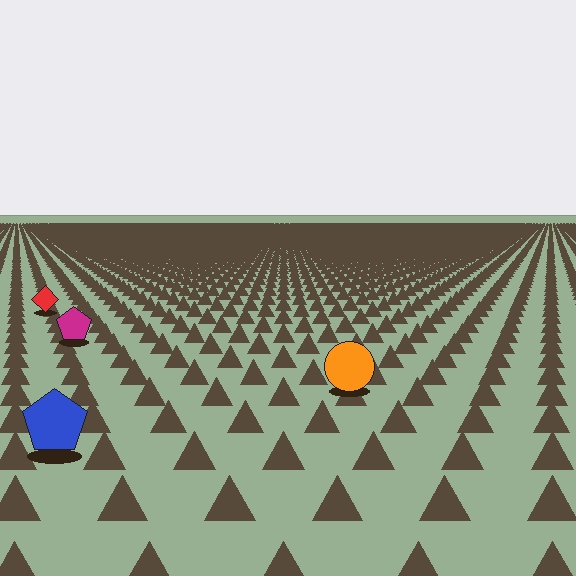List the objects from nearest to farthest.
From nearest to farthest: the blue pentagon, the orange circle, the magenta pentagon, the red diamond.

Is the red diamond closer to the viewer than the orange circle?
No. The orange circle is closer — you can tell from the texture gradient: the ground texture is coarser near it.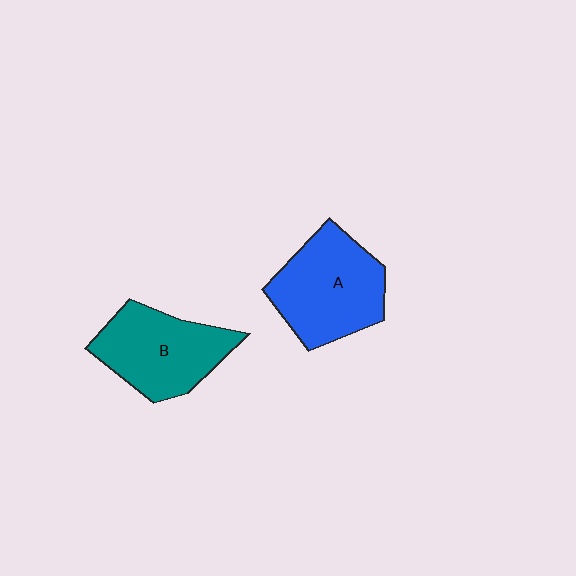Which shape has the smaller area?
Shape B (teal).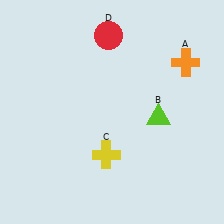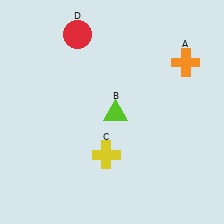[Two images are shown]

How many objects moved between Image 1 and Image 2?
2 objects moved between the two images.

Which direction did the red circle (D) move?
The red circle (D) moved left.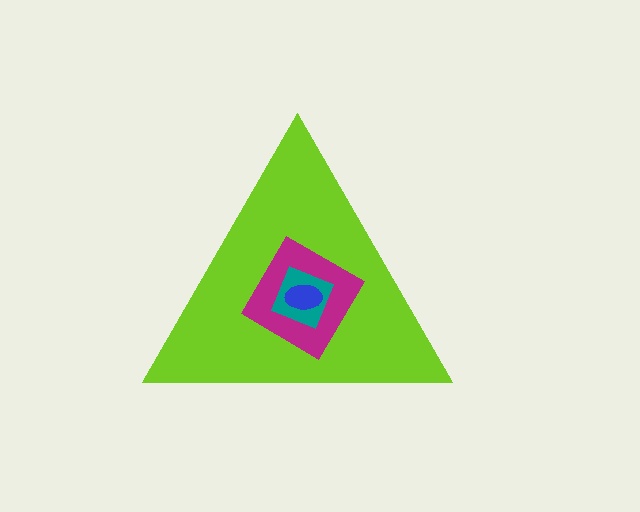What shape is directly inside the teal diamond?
The blue ellipse.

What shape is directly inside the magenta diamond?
The teal diamond.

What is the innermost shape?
The blue ellipse.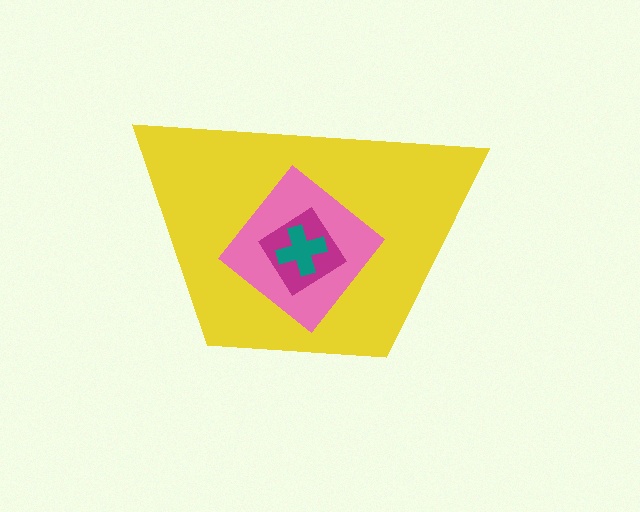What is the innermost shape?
The teal cross.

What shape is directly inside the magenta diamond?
The teal cross.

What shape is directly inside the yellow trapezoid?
The pink diamond.